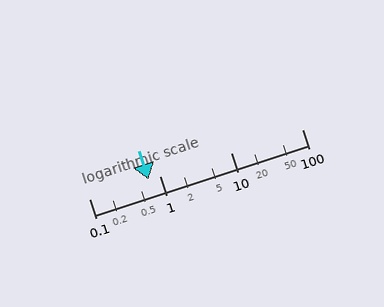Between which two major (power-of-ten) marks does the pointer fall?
The pointer is between 0.1 and 1.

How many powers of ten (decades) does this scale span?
The scale spans 3 decades, from 0.1 to 100.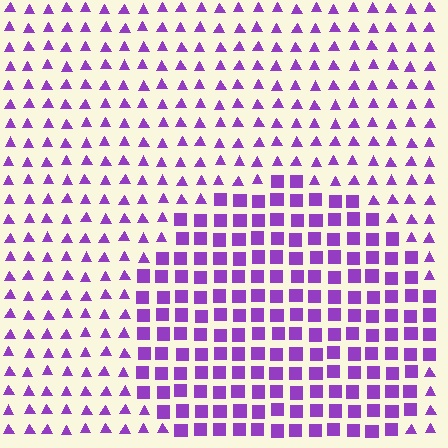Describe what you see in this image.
The image is filled with small purple elements arranged in a uniform grid. A circle-shaped region contains squares, while the surrounding area contains triangles. The boundary is defined purely by the change in element shape.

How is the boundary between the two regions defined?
The boundary is defined by a change in element shape: squares inside vs. triangles outside. All elements share the same color and spacing.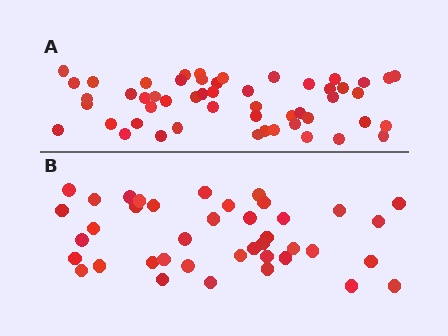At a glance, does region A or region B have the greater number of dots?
Region A (the top region) has more dots.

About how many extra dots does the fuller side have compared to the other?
Region A has roughly 12 or so more dots than region B.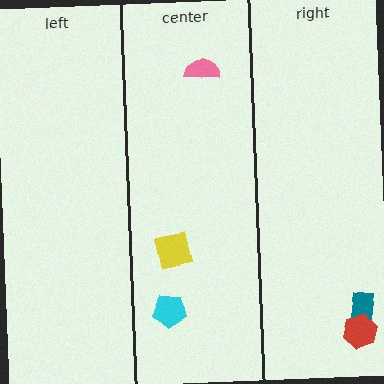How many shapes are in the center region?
3.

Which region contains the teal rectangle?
The right region.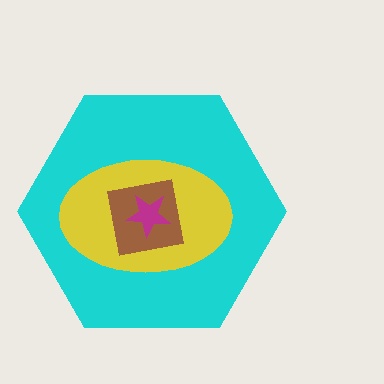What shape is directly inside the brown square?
The magenta star.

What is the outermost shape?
The cyan hexagon.